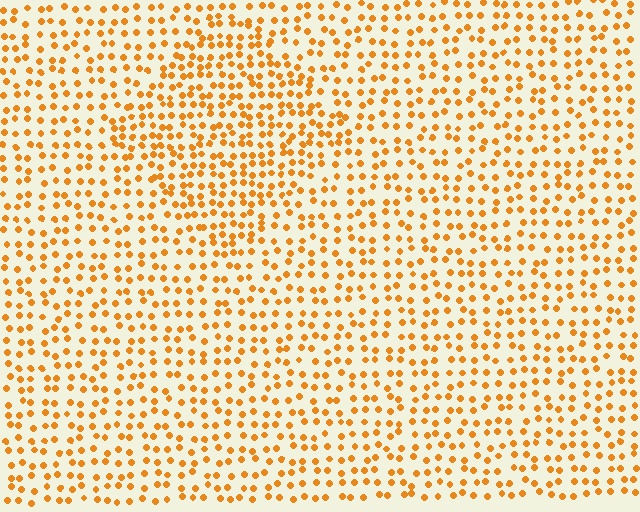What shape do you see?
I see a diamond.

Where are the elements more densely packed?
The elements are more densely packed inside the diamond boundary.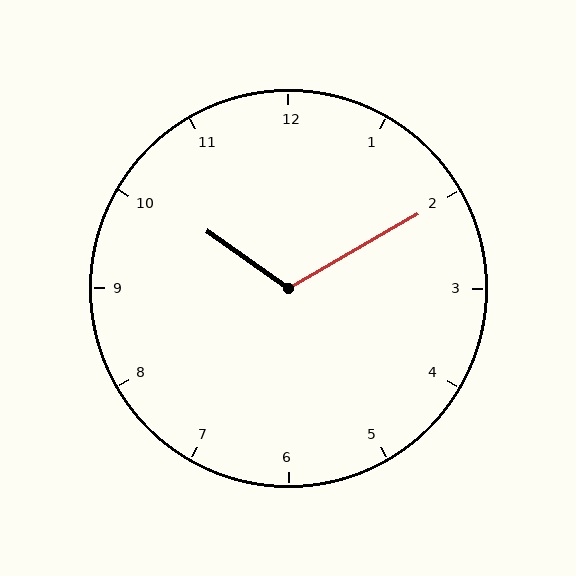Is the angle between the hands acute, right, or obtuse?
It is obtuse.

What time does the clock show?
10:10.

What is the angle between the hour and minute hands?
Approximately 115 degrees.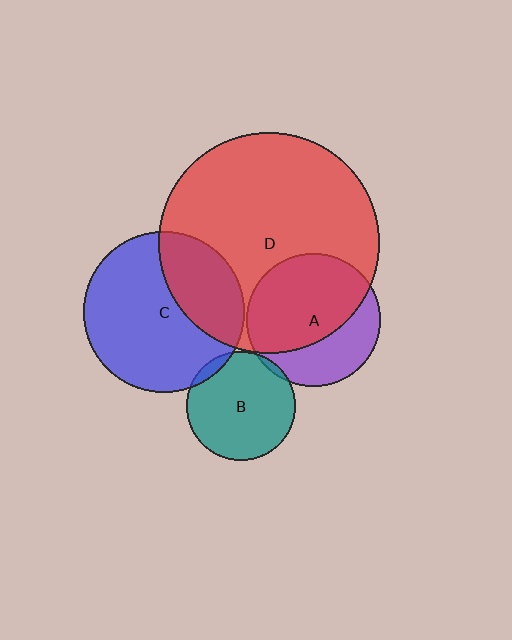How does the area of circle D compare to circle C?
Approximately 1.9 times.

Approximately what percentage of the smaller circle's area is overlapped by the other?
Approximately 5%.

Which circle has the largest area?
Circle D (red).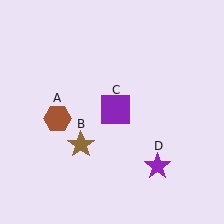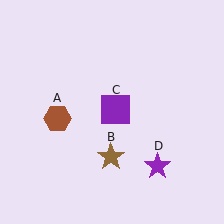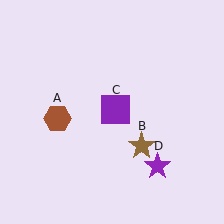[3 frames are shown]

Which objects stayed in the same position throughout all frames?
Brown hexagon (object A) and purple square (object C) and purple star (object D) remained stationary.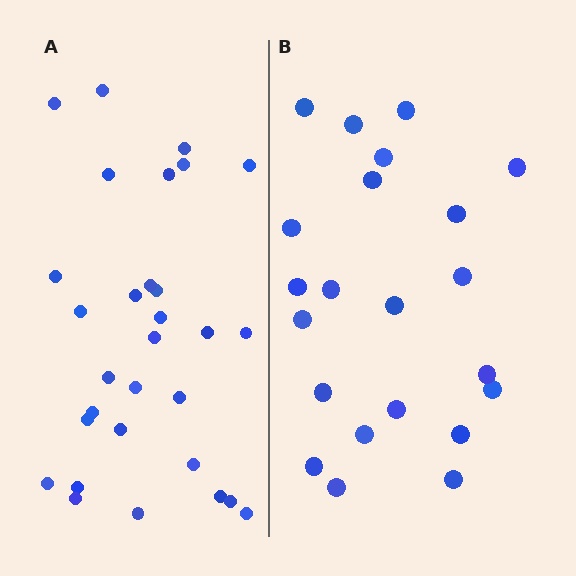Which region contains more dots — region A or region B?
Region A (the left region) has more dots.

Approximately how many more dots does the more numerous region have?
Region A has roughly 8 or so more dots than region B.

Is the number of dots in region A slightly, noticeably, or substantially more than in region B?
Region A has noticeably more, but not dramatically so. The ratio is roughly 1.4 to 1.